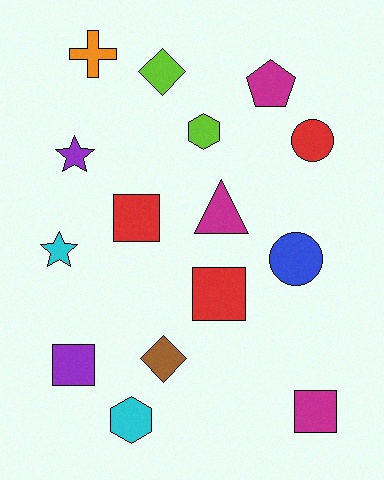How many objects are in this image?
There are 15 objects.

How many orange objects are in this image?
There is 1 orange object.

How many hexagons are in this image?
There are 2 hexagons.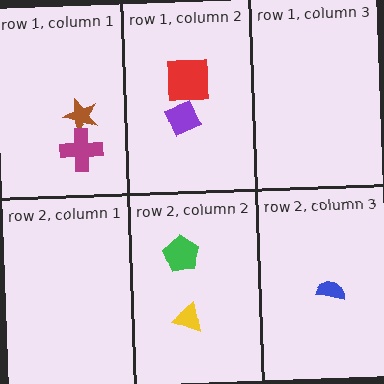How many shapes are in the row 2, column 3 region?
1.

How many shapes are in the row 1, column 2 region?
2.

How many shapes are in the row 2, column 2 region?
2.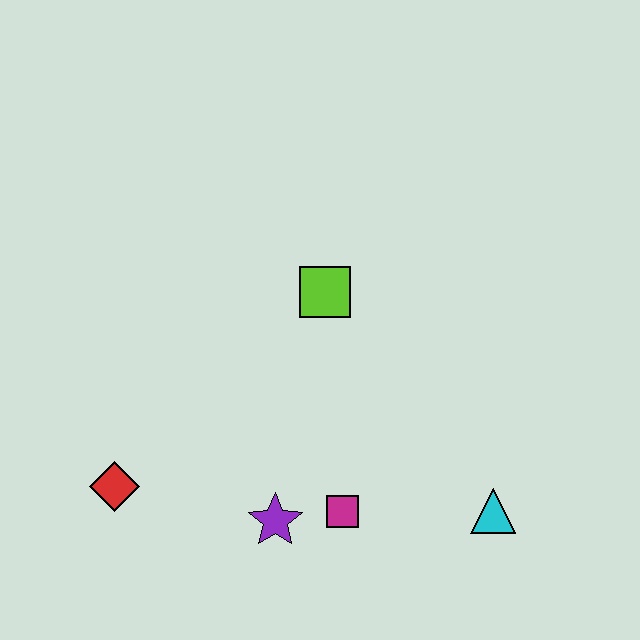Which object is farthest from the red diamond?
The cyan triangle is farthest from the red diamond.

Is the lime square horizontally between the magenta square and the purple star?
Yes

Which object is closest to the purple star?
The magenta square is closest to the purple star.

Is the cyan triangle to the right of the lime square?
Yes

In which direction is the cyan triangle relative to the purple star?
The cyan triangle is to the right of the purple star.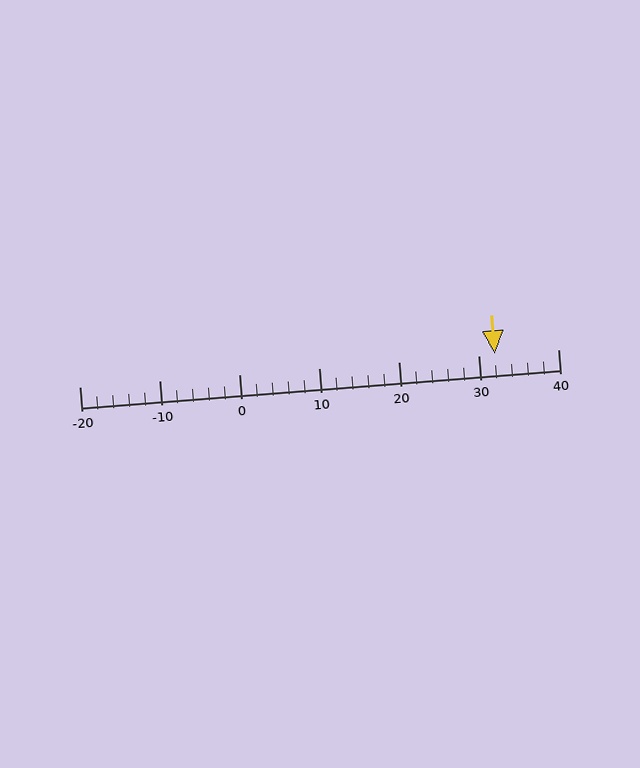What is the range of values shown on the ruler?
The ruler shows values from -20 to 40.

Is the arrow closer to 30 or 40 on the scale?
The arrow is closer to 30.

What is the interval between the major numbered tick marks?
The major tick marks are spaced 10 units apart.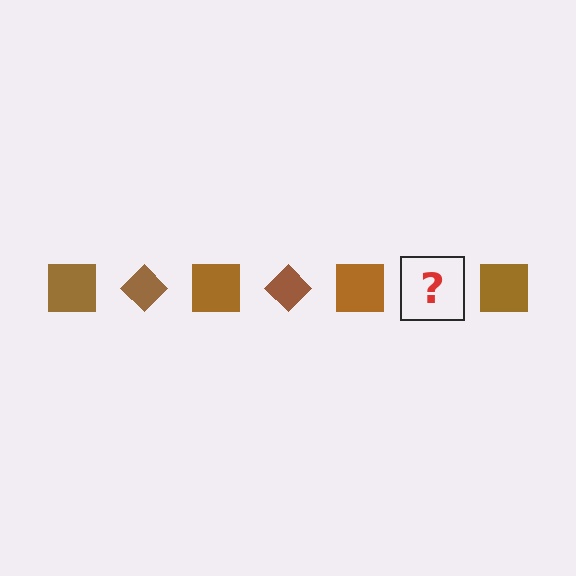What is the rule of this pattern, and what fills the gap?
The rule is that the pattern cycles through square, diamond shapes in brown. The gap should be filled with a brown diamond.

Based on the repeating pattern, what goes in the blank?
The blank should be a brown diamond.